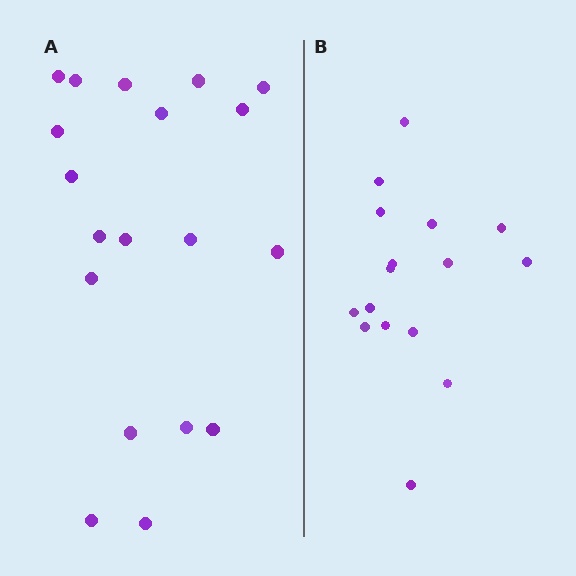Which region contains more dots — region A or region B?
Region A (the left region) has more dots.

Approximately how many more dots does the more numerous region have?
Region A has just a few more — roughly 2 or 3 more dots than region B.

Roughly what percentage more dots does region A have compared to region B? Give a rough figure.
About 20% more.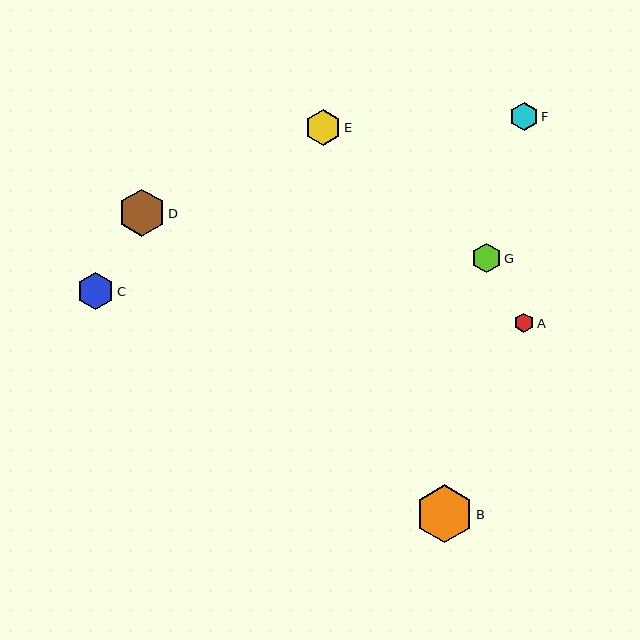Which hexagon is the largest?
Hexagon B is the largest with a size of approximately 58 pixels.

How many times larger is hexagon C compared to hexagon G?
Hexagon C is approximately 1.3 times the size of hexagon G.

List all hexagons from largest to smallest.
From largest to smallest: B, D, C, E, G, F, A.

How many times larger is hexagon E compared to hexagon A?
Hexagon E is approximately 1.8 times the size of hexagon A.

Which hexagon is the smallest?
Hexagon A is the smallest with a size of approximately 19 pixels.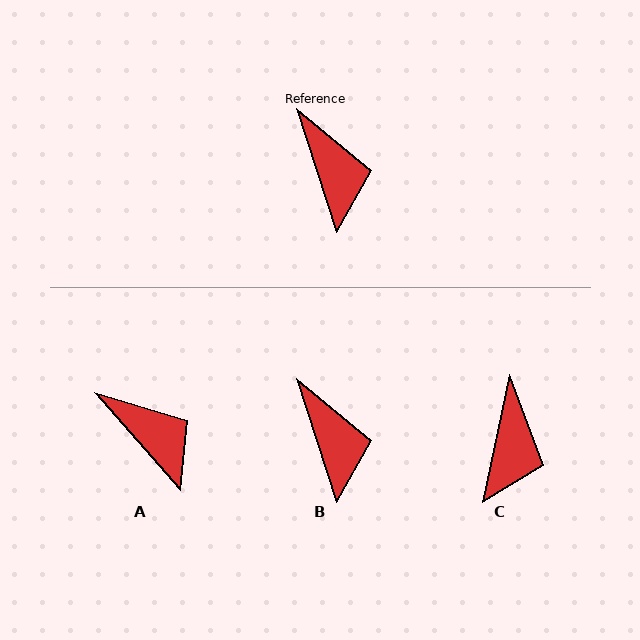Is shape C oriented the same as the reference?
No, it is off by about 29 degrees.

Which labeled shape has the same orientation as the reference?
B.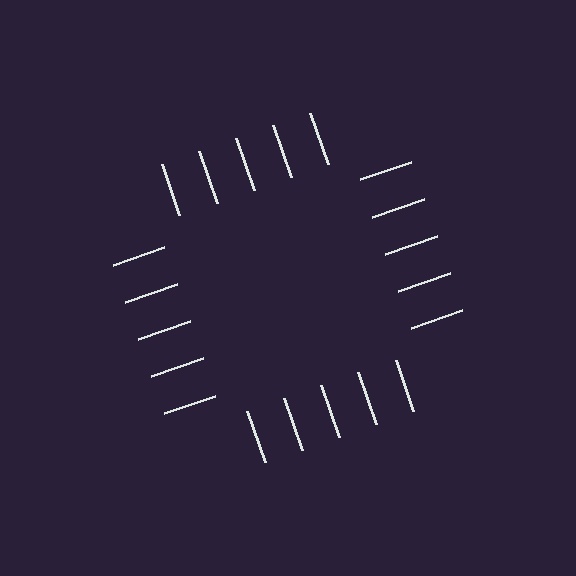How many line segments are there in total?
20 — 5 along each of the 4 edges.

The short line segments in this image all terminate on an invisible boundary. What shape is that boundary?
An illusory square — the line segments terminate on its edges but no continuous stroke is drawn.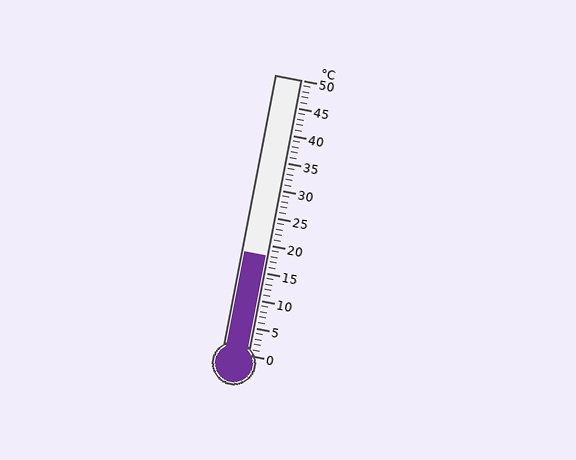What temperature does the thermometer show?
The thermometer shows approximately 18°C.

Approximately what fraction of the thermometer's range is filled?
The thermometer is filled to approximately 35% of its range.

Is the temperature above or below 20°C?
The temperature is below 20°C.